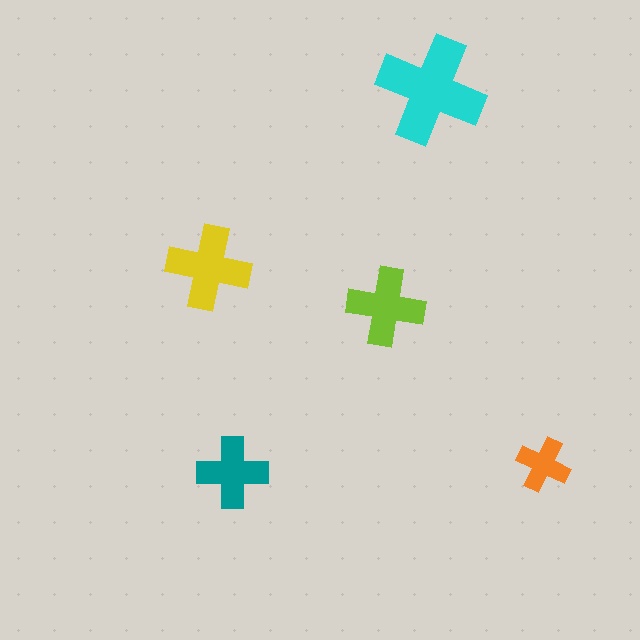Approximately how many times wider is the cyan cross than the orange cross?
About 2 times wider.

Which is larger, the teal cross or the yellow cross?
The yellow one.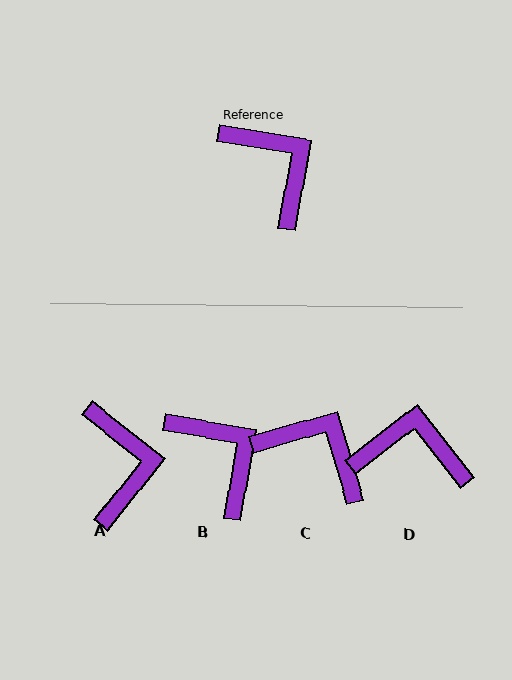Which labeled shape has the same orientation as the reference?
B.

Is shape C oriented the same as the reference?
No, it is off by about 26 degrees.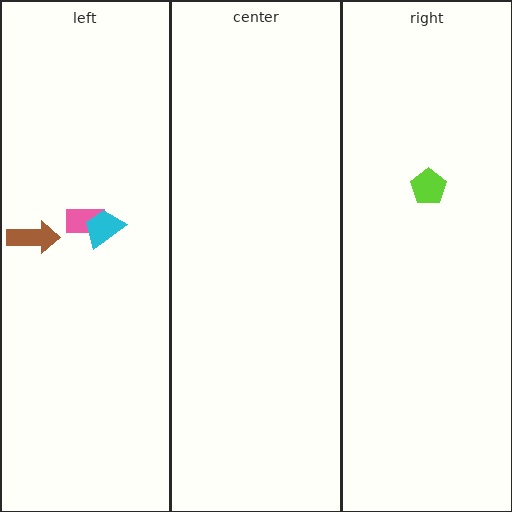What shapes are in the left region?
The pink rectangle, the cyan trapezoid, the brown arrow.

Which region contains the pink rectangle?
The left region.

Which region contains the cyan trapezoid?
The left region.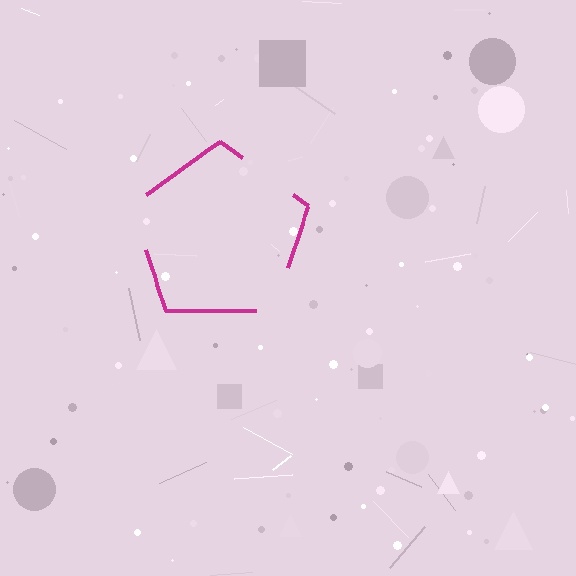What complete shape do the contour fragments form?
The contour fragments form a pentagon.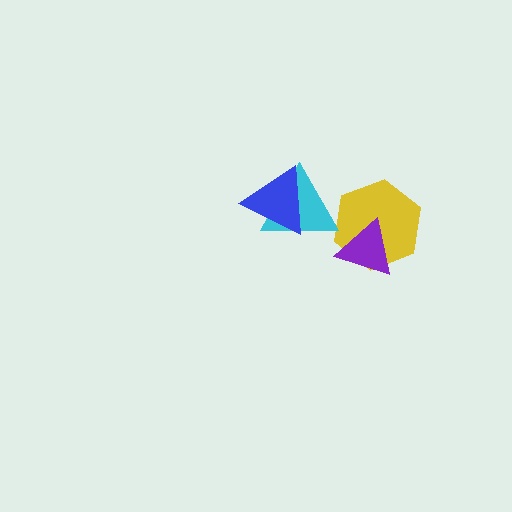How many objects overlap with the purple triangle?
1 object overlaps with the purple triangle.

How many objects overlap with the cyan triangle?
2 objects overlap with the cyan triangle.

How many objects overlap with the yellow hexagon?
2 objects overlap with the yellow hexagon.